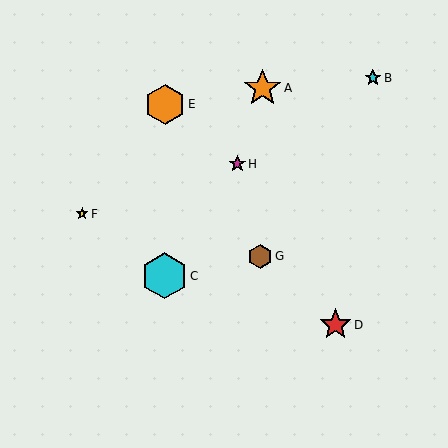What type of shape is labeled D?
Shape D is a red star.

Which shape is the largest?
The cyan hexagon (labeled C) is the largest.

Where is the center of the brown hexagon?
The center of the brown hexagon is at (260, 256).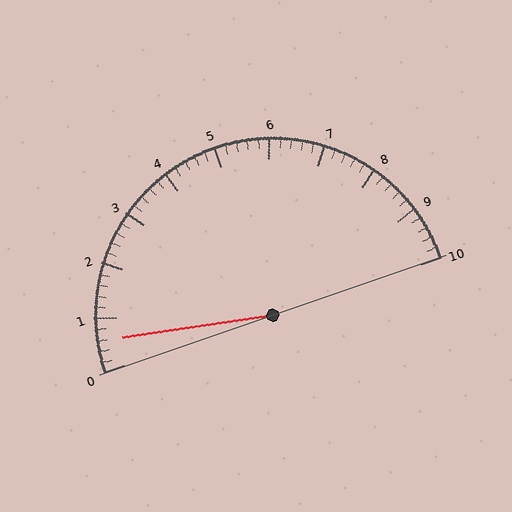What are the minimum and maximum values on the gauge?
The gauge ranges from 0 to 10.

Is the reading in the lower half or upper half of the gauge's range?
The reading is in the lower half of the range (0 to 10).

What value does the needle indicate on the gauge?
The needle indicates approximately 0.6.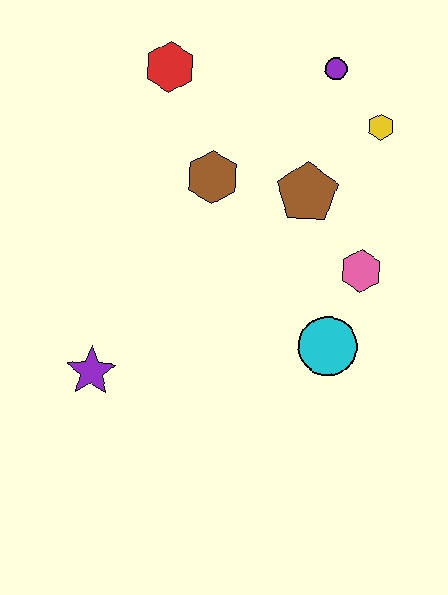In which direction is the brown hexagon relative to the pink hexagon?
The brown hexagon is to the left of the pink hexagon.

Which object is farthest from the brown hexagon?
The purple star is farthest from the brown hexagon.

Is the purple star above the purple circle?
No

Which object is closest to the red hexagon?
The brown hexagon is closest to the red hexagon.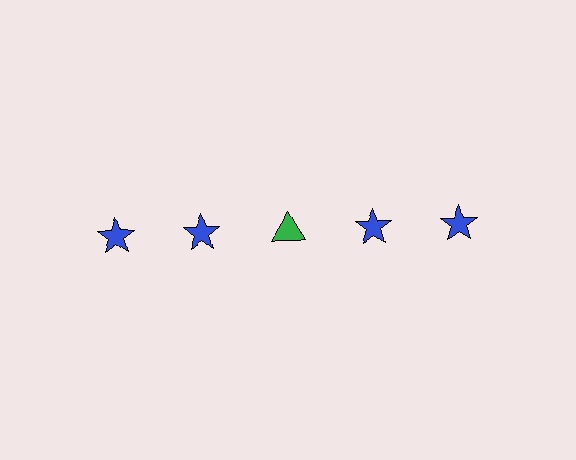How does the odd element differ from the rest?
It differs in both color (green instead of blue) and shape (triangle instead of star).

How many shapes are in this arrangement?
There are 5 shapes arranged in a grid pattern.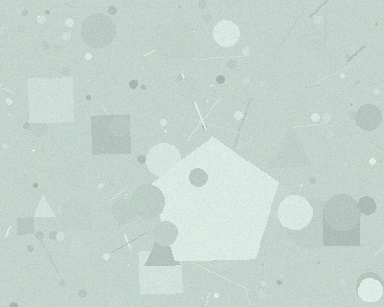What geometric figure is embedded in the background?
A pentagon is embedded in the background.